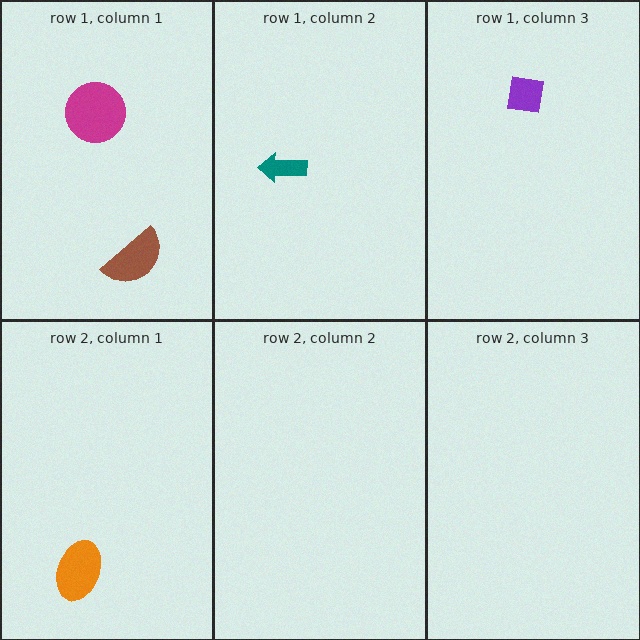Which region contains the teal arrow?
The row 1, column 2 region.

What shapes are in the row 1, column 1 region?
The magenta circle, the brown semicircle.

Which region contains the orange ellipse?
The row 2, column 1 region.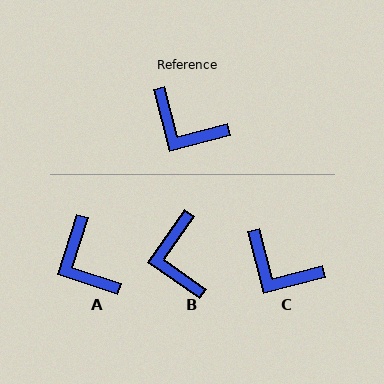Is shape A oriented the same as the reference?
No, it is off by about 33 degrees.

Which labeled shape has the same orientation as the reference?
C.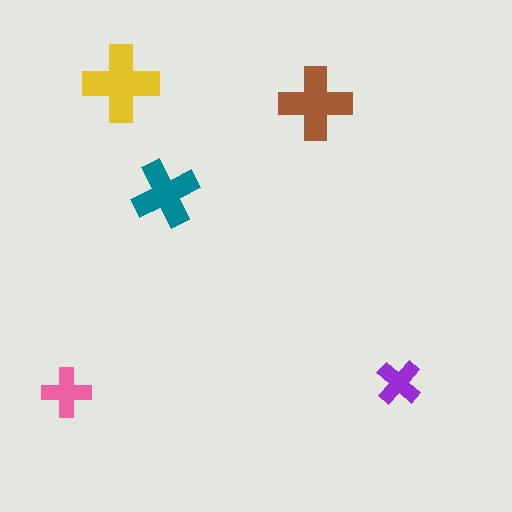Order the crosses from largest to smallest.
the yellow one, the brown one, the teal one, the pink one, the purple one.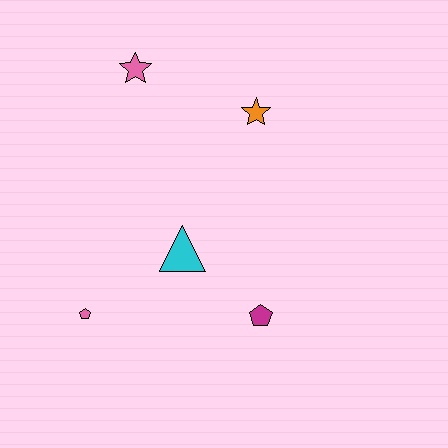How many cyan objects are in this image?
There is 1 cyan object.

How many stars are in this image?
There are 2 stars.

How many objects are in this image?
There are 5 objects.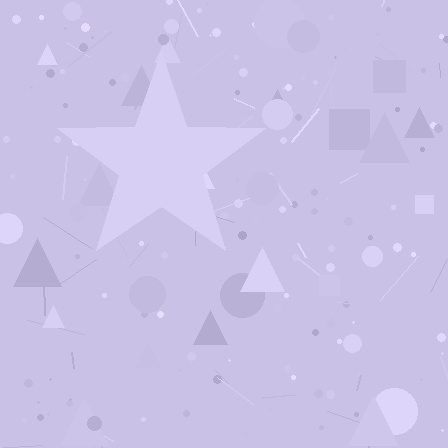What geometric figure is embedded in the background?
A star is embedded in the background.